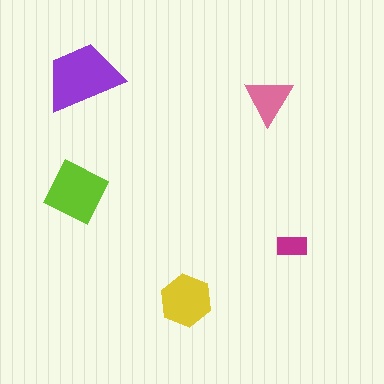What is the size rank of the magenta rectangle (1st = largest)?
5th.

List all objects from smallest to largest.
The magenta rectangle, the pink triangle, the yellow hexagon, the lime diamond, the purple trapezoid.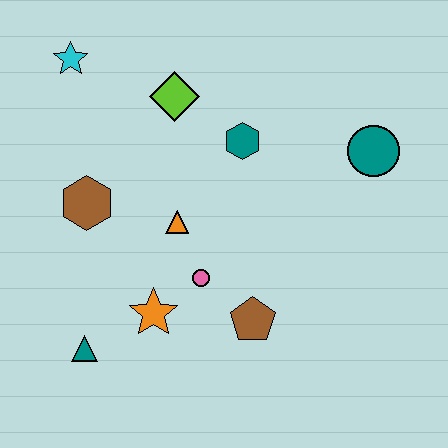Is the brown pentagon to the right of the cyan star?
Yes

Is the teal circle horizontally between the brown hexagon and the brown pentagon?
No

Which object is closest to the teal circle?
The teal hexagon is closest to the teal circle.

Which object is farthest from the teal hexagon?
The teal triangle is farthest from the teal hexagon.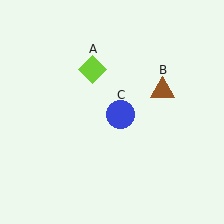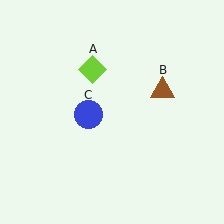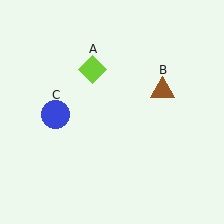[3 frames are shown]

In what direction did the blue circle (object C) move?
The blue circle (object C) moved left.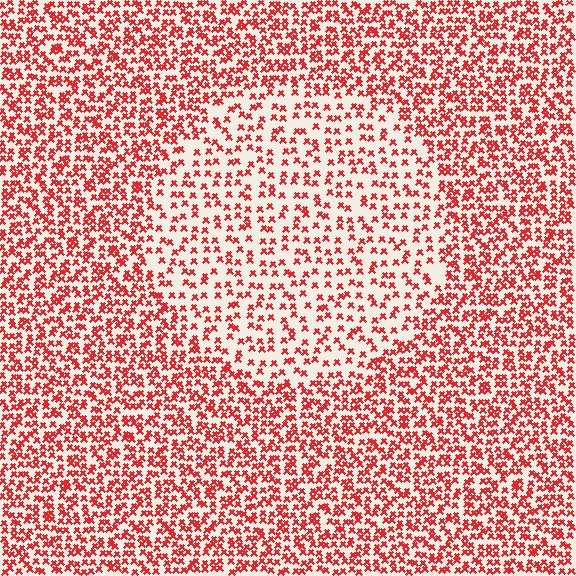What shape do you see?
I see a circle.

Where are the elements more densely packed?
The elements are more densely packed outside the circle boundary.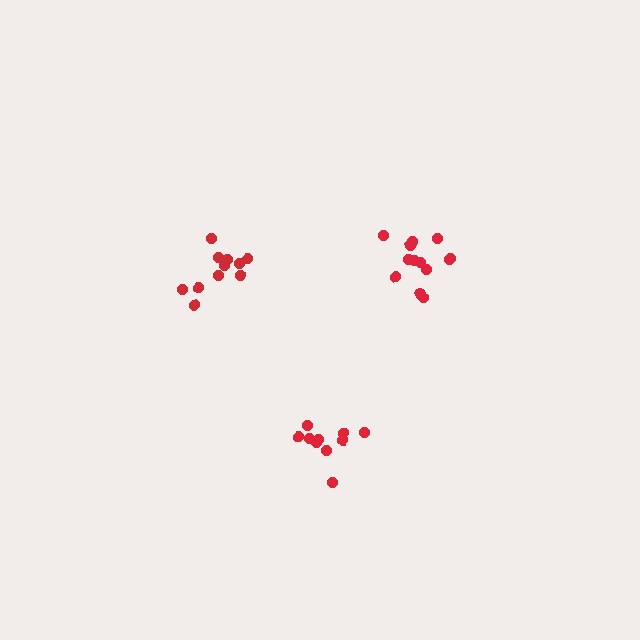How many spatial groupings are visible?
There are 3 spatial groupings.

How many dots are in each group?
Group 1: 13 dots, Group 2: 10 dots, Group 3: 11 dots (34 total).